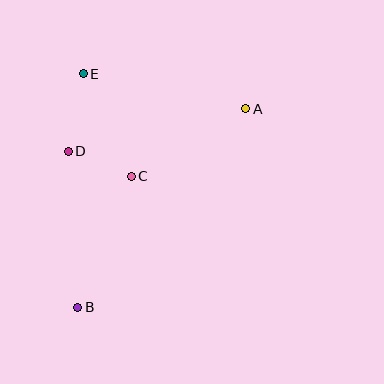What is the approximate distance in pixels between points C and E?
The distance between C and E is approximately 113 pixels.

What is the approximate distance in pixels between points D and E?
The distance between D and E is approximately 79 pixels.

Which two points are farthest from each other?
Points A and B are farthest from each other.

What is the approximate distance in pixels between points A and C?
The distance between A and C is approximately 133 pixels.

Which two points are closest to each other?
Points C and D are closest to each other.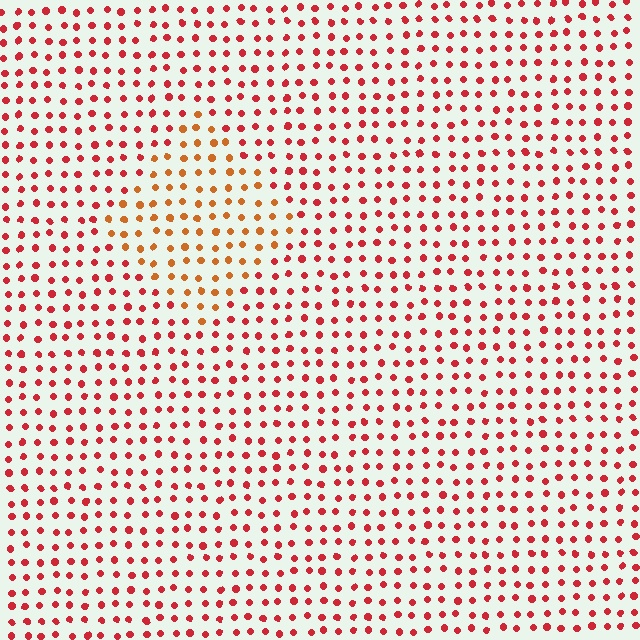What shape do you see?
I see a diamond.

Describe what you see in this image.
The image is filled with small red elements in a uniform arrangement. A diamond-shaped region is visible where the elements are tinted to a slightly different hue, forming a subtle color boundary.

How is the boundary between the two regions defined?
The boundary is defined purely by a slight shift in hue (about 31 degrees). Spacing, size, and orientation are identical on both sides.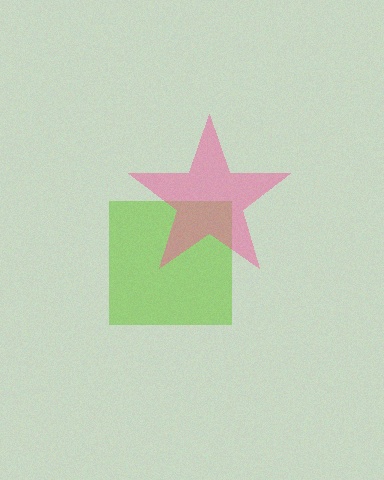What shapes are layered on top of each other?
The layered shapes are: a lime square, a pink star.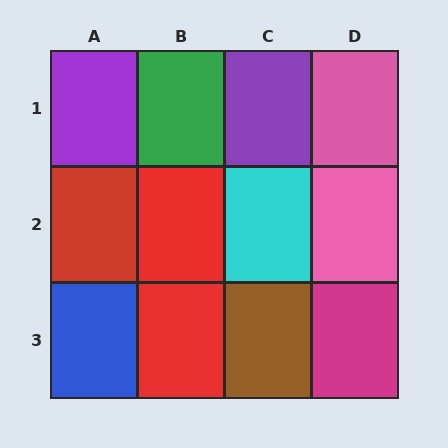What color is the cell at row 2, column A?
Red.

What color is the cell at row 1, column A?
Purple.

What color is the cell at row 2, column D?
Pink.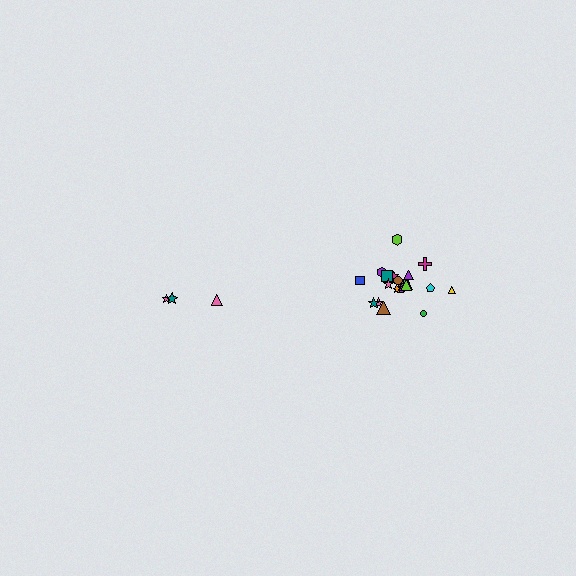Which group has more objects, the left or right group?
The right group.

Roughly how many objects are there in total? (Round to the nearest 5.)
Roughly 25 objects in total.